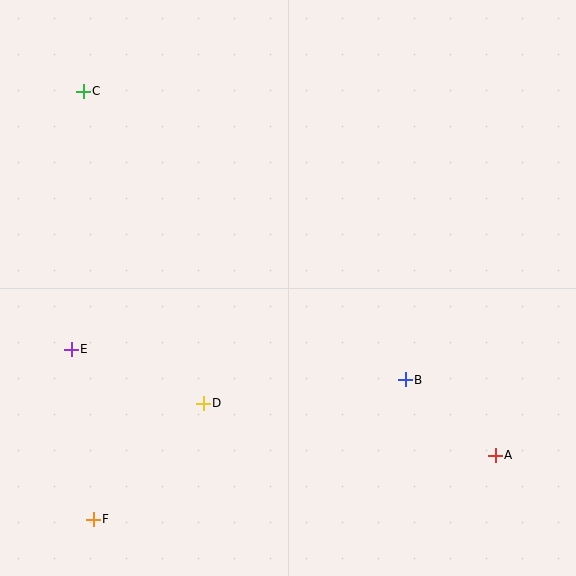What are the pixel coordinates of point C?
Point C is at (83, 91).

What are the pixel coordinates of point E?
Point E is at (71, 349).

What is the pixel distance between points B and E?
The distance between B and E is 336 pixels.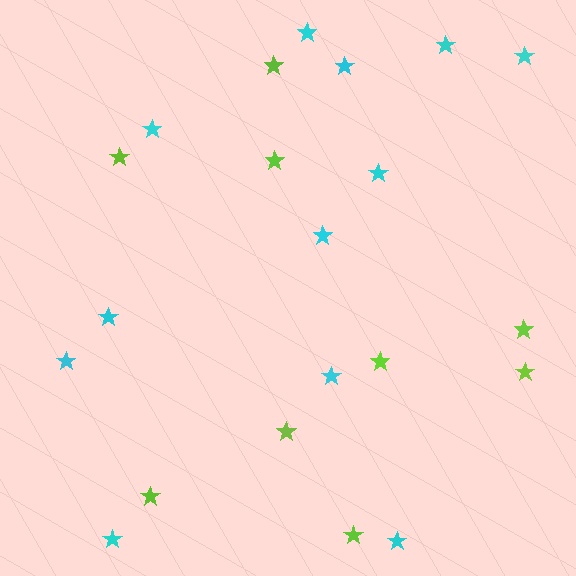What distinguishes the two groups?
There are 2 groups: one group of lime stars (9) and one group of cyan stars (12).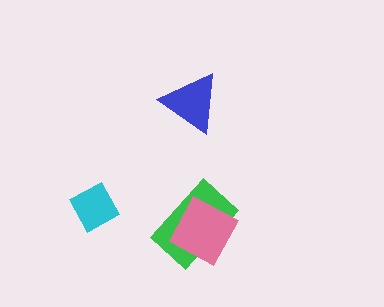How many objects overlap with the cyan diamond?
0 objects overlap with the cyan diamond.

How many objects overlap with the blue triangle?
0 objects overlap with the blue triangle.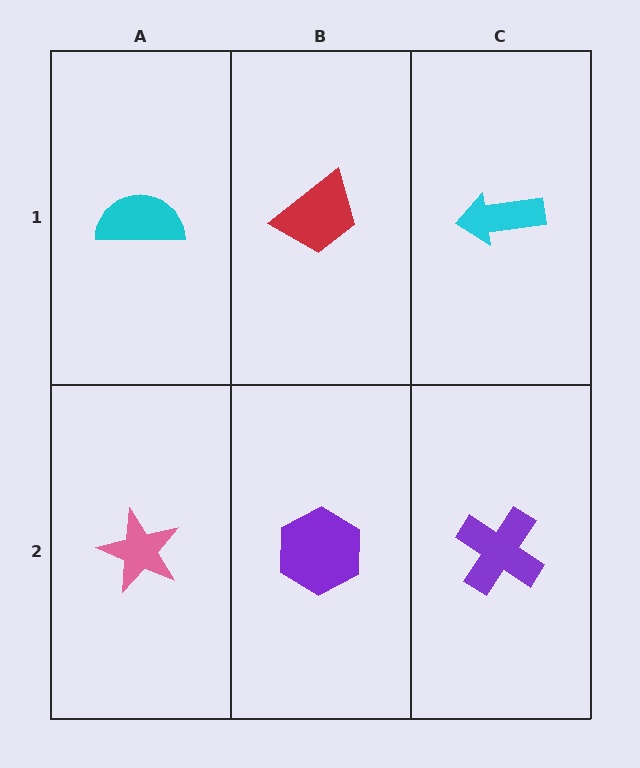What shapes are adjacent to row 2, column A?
A cyan semicircle (row 1, column A), a purple hexagon (row 2, column B).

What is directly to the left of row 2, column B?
A pink star.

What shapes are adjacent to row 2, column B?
A red trapezoid (row 1, column B), a pink star (row 2, column A), a purple cross (row 2, column C).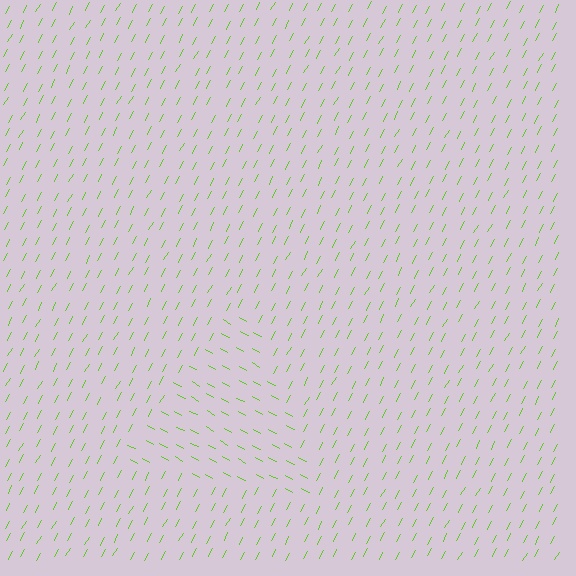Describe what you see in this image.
The image is filled with small lime line segments. A triangle region in the image has lines oriented differently from the surrounding lines, creating a visible texture boundary.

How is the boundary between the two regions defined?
The boundary is defined purely by a change in line orientation (approximately 90 degrees difference). All lines are the same color and thickness.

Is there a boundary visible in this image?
Yes, there is a texture boundary formed by a change in line orientation.